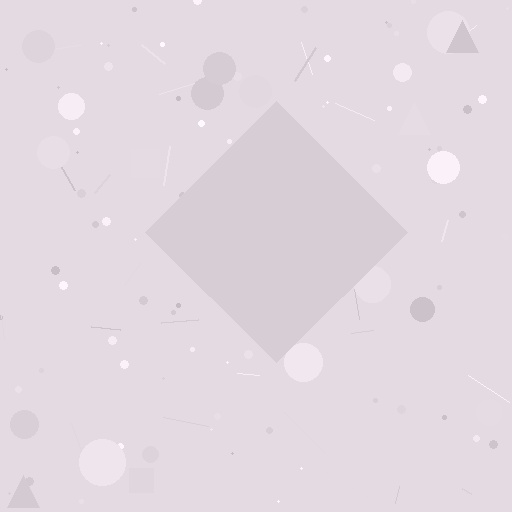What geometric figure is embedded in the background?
A diamond is embedded in the background.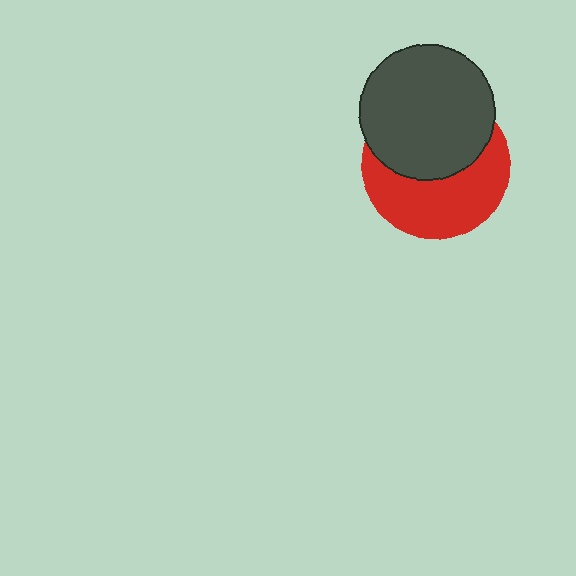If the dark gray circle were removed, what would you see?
You would see the complete red circle.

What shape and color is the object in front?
The object in front is a dark gray circle.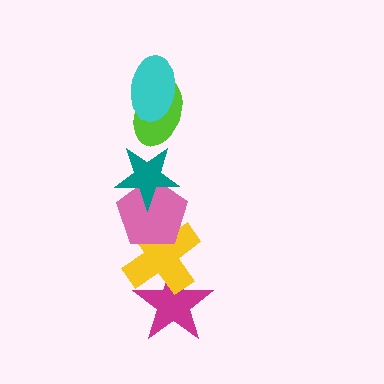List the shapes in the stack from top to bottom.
From top to bottom: the cyan ellipse, the lime ellipse, the teal star, the pink pentagon, the yellow cross, the magenta star.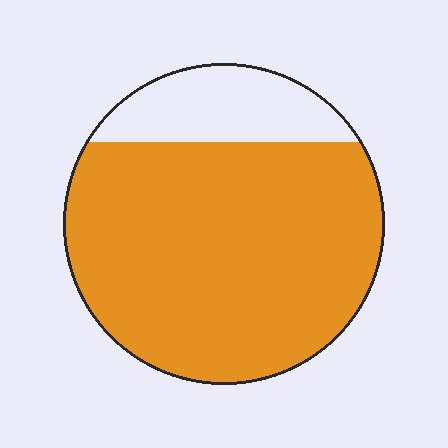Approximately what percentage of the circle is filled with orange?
Approximately 80%.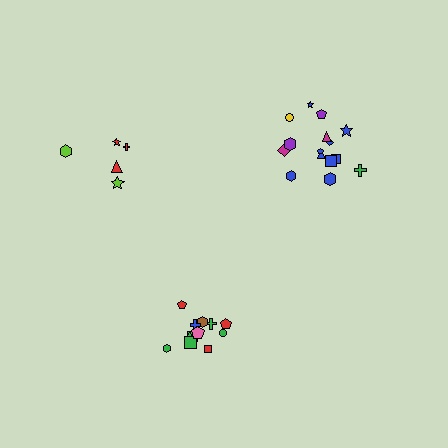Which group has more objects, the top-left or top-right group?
The top-right group.